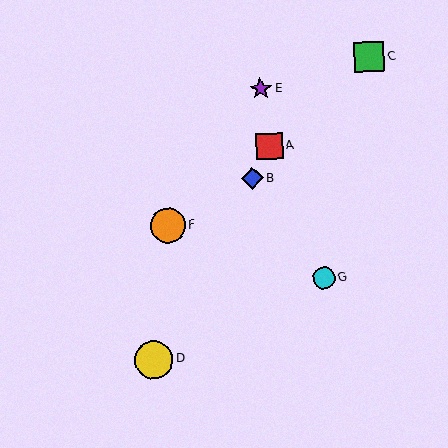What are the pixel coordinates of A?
Object A is at (269, 146).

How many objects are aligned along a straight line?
3 objects (A, B, D) are aligned along a straight line.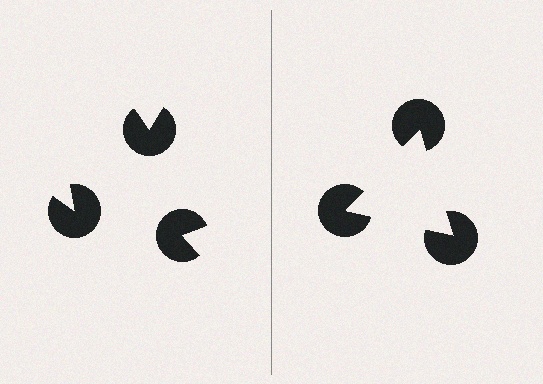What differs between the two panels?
The pac-man discs are positioned identically on both sides; only the wedge orientations differ. On the right they align to a triangle; on the left they are misaligned.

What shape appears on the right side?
An illusory triangle.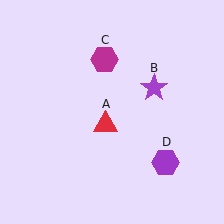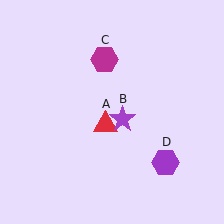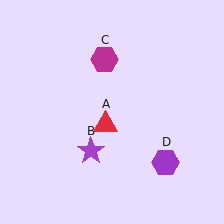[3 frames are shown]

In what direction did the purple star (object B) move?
The purple star (object B) moved down and to the left.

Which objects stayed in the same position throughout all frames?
Red triangle (object A) and magenta hexagon (object C) and purple hexagon (object D) remained stationary.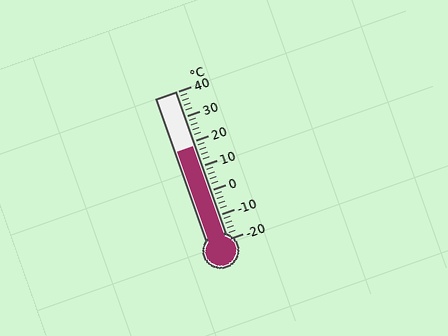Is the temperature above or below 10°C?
The temperature is above 10°C.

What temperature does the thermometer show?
The thermometer shows approximately 18°C.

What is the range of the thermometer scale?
The thermometer scale ranges from -20°C to 40°C.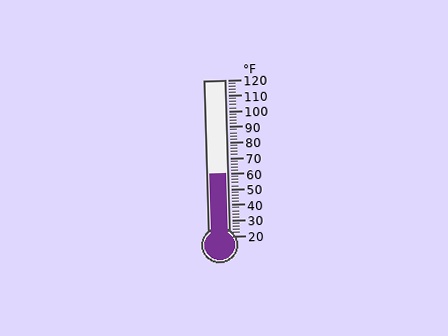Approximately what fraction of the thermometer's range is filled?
The thermometer is filled to approximately 40% of its range.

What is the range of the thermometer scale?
The thermometer scale ranges from 20°F to 120°F.